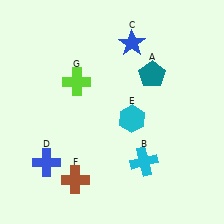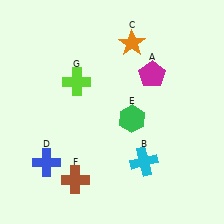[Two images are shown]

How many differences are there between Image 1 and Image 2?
There are 3 differences between the two images.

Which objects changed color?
A changed from teal to magenta. C changed from blue to orange. E changed from cyan to green.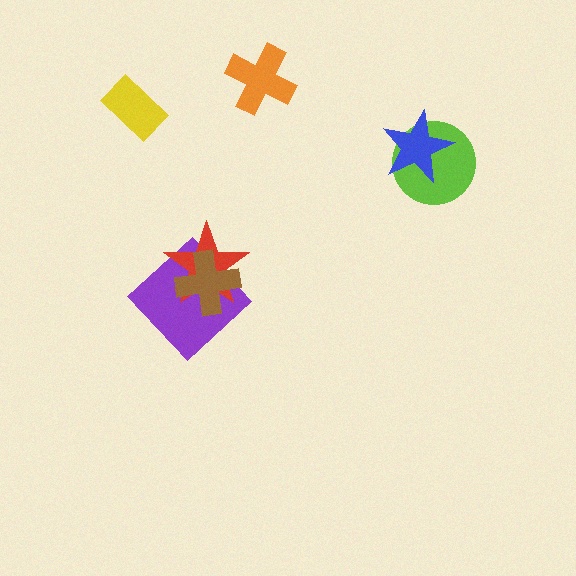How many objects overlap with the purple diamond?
2 objects overlap with the purple diamond.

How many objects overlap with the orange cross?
0 objects overlap with the orange cross.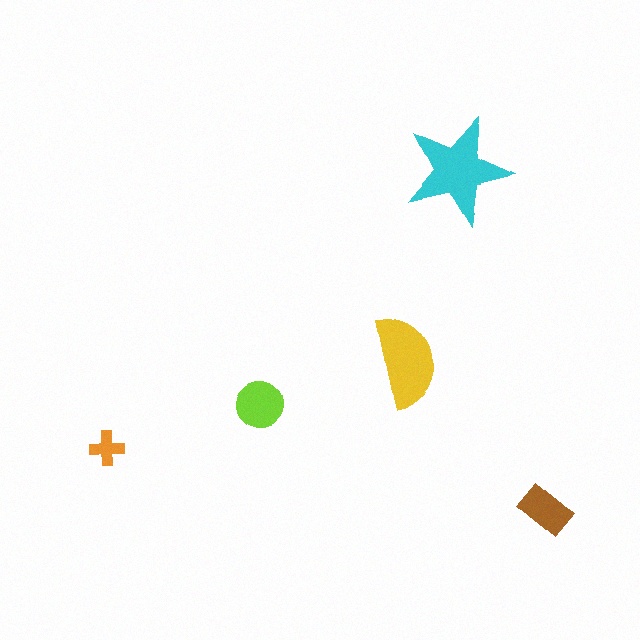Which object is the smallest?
The orange cross.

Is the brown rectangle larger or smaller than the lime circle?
Smaller.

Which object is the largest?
The cyan star.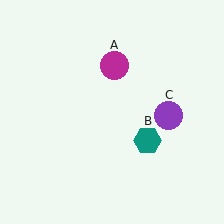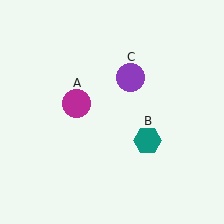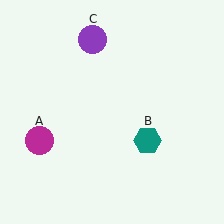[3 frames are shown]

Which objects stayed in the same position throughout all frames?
Teal hexagon (object B) remained stationary.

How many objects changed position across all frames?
2 objects changed position: magenta circle (object A), purple circle (object C).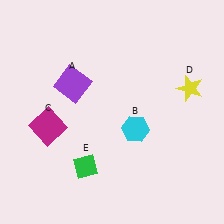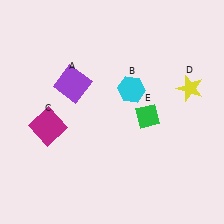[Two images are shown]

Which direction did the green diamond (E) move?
The green diamond (E) moved right.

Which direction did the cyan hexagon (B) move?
The cyan hexagon (B) moved up.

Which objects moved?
The objects that moved are: the cyan hexagon (B), the green diamond (E).